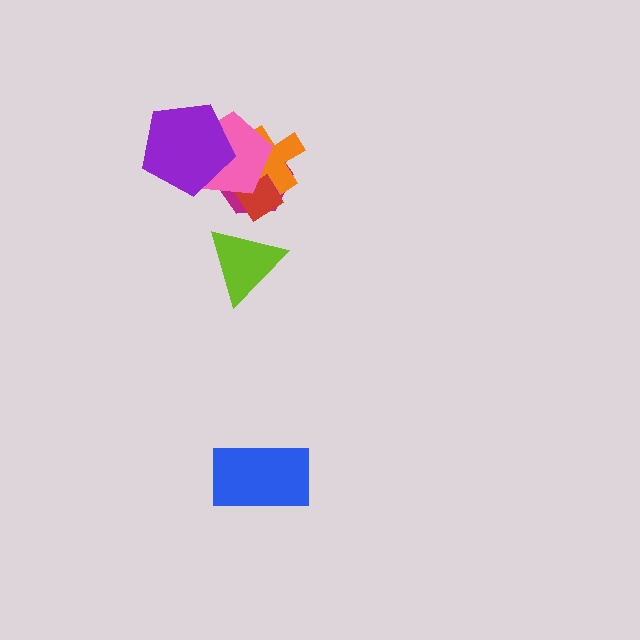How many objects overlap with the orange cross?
3 objects overlap with the orange cross.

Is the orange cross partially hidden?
Yes, it is partially covered by another shape.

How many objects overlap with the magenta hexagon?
4 objects overlap with the magenta hexagon.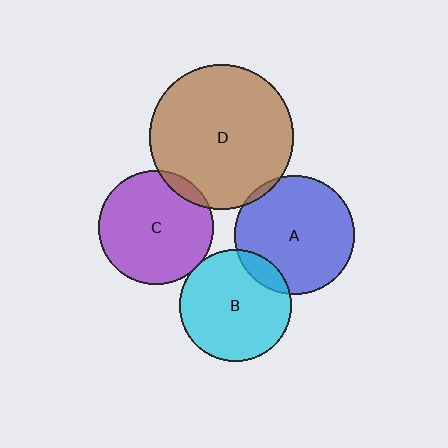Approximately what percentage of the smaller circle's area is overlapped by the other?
Approximately 5%.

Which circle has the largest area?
Circle D (brown).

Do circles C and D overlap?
Yes.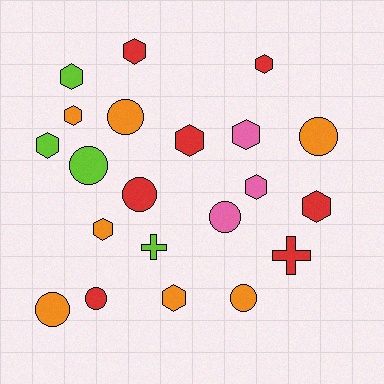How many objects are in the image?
There are 21 objects.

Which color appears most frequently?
Orange, with 7 objects.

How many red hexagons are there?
There are 4 red hexagons.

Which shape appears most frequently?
Hexagon, with 11 objects.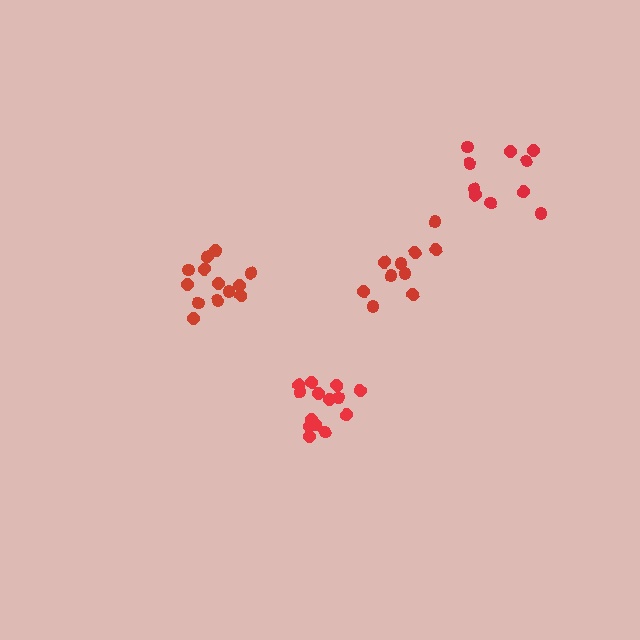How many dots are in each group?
Group 1: 10 dots, Group 2: 14 dots, Group 3: 10 dots, Group 4: 13 dots (47 total).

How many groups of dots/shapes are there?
There are 4 groups.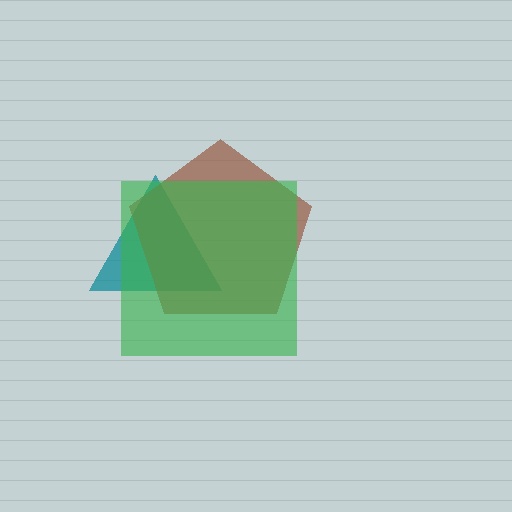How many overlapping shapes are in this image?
There are 3 overlapping shapes in the image.